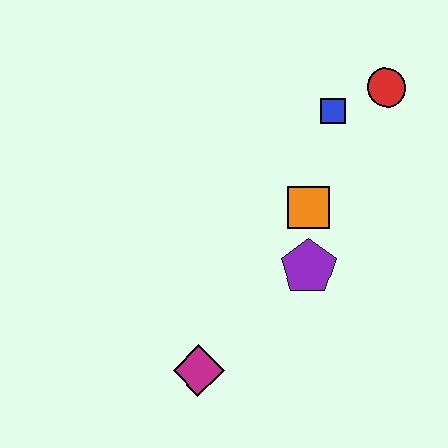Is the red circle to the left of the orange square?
No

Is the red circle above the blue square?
Yes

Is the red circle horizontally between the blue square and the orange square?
No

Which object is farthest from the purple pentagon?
The red circle is farthest from the purple pentagon.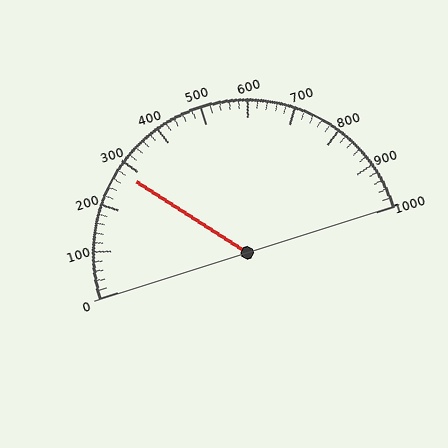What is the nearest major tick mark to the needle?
The nearest major tick mark is 300.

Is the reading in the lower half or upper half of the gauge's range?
The reading is in the lower half of the range (0 to 1000).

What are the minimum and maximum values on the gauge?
The gauge ranges from 0 to 1000.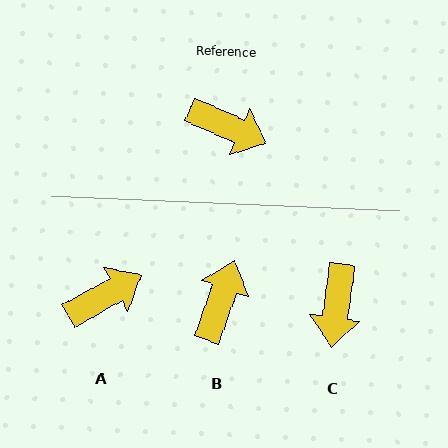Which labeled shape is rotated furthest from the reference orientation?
B, about 95 degrees away.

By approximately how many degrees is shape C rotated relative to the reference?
Approximately 73 degrees clockwise.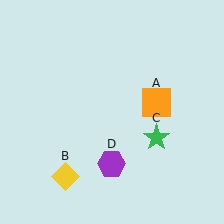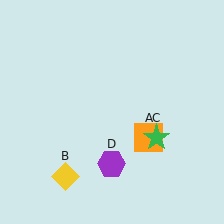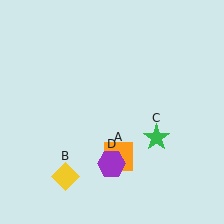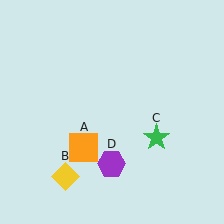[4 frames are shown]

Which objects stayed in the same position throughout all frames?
Yellow diamond (object B) and green star (object C) and purple hexagon (object D) remained stationary.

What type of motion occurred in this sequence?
The orange square (object A) rotated clockwise around the center of the scene.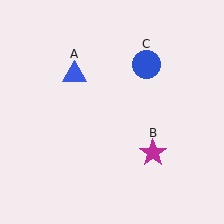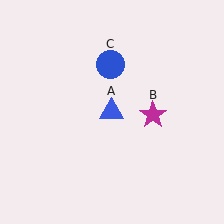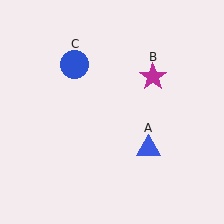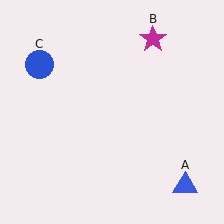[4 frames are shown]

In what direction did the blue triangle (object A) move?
The blue triangle (object A) moved down and to the right.